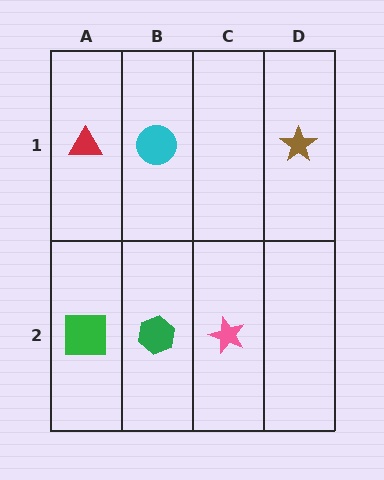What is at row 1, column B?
A cyan circle.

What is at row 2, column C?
A pink star.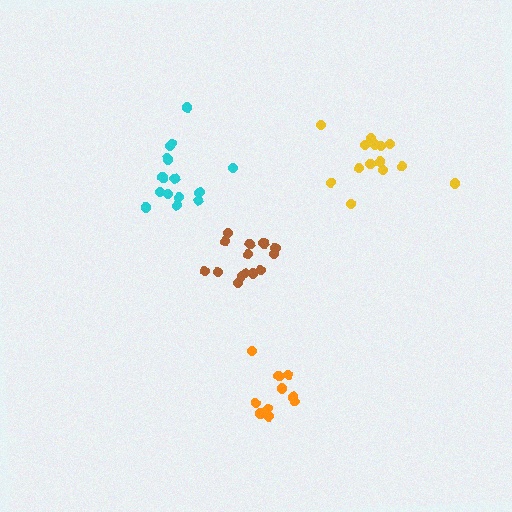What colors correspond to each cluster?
The clusters are colored: orange, yellow, brown, cyan.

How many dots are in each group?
Group 1: 10 dots, Group 2: 14 dots, Group 3: 14 dots, Group 4: 15 dots (53 total).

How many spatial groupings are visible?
There are 4 spatial groupings.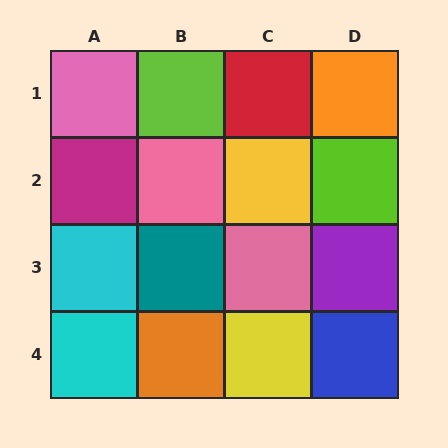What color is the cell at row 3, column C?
Pink.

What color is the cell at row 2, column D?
Lime.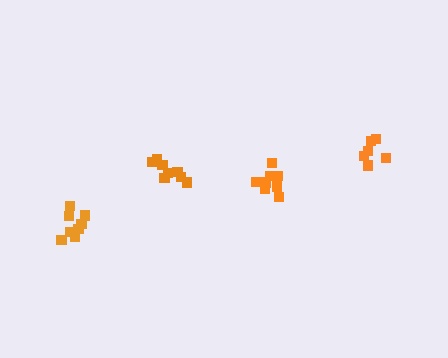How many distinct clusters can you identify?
There are 4 distinct clusters.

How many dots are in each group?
Group 1: 9 dots, Group 2: 8 dots, Group 3: 6 dots, Group 4: 8 dots (31 total).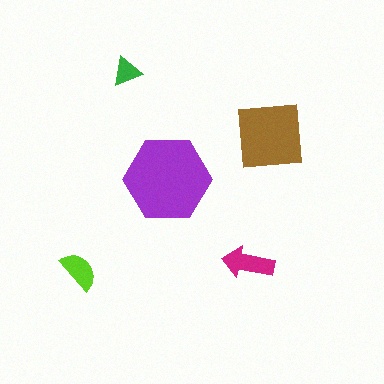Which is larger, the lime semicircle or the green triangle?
The lime semicircle.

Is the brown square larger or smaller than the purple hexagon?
Smaller.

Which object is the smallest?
The green triangle.